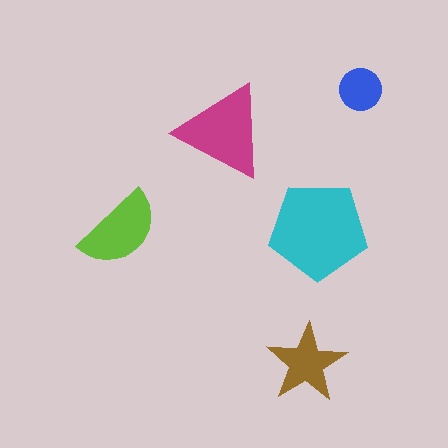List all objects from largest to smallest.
The cyan pentagon, the magenta triangle, the lime semicircle, the brown star, the blue circle.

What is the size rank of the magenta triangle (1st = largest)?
2nd.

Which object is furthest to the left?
The lime semicircle is leftmost.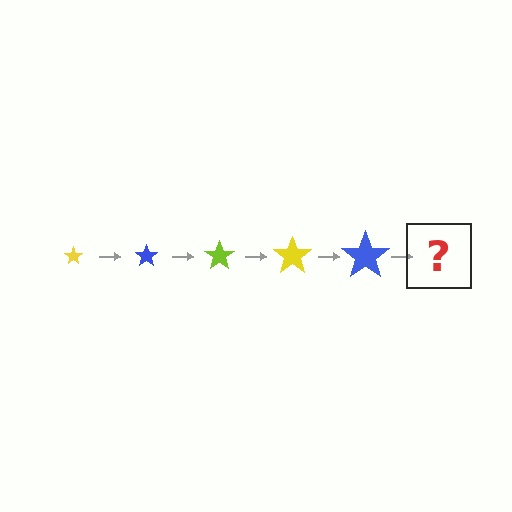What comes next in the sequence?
The next element should be a lime star, larger than the previous one.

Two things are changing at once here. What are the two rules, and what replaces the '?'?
The two rules are that the star grows larger each step and the color cycles through yellow, blue, and lime. The '?' should be a lime star, larger than the previous one.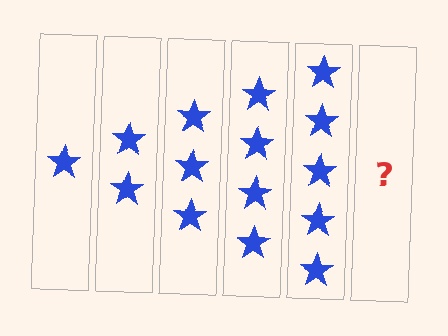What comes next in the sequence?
The next element should be 6 stars.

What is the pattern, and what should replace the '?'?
The pattern is that each step adds one more star. The '?' should be 6 stars.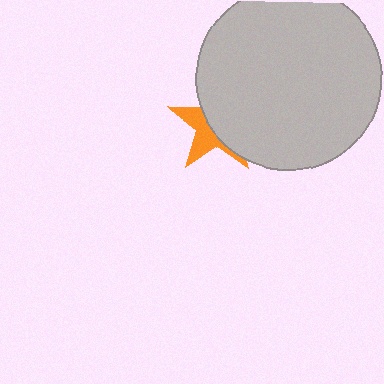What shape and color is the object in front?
The object in front is a light gray circle.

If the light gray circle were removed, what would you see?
You would see the complete orange star.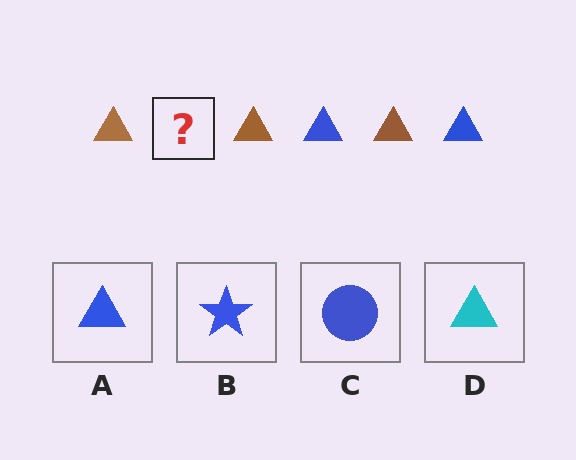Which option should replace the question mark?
Option A.